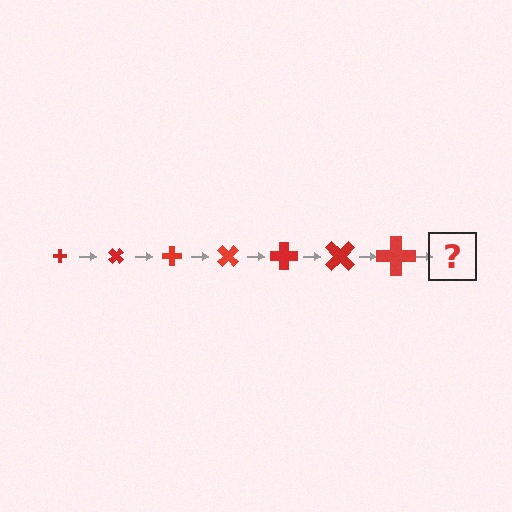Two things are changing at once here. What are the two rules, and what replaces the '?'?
The two rules are that the cross grows larger each step and it rotates 45 degrees each step. The '?' should be a cross, larger than the previous one and rotated 315 degrees from the start.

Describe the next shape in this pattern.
It should be a cross, larger than the previous one and rotated 315 degrees from the start.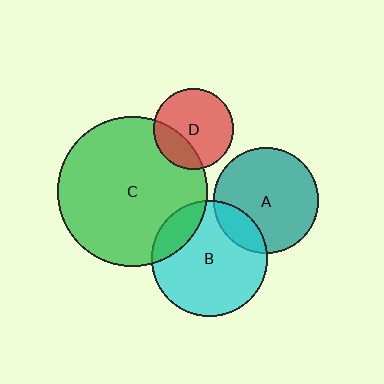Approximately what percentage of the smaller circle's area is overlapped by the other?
Approximately 15%.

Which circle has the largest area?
Circle C (green).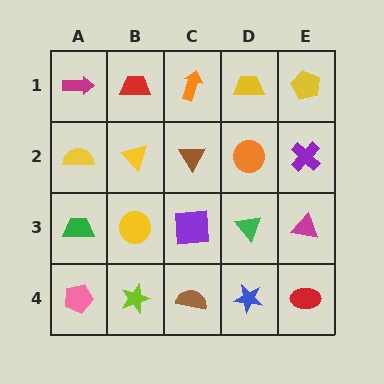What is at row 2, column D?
An orange circle.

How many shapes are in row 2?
5 shapes.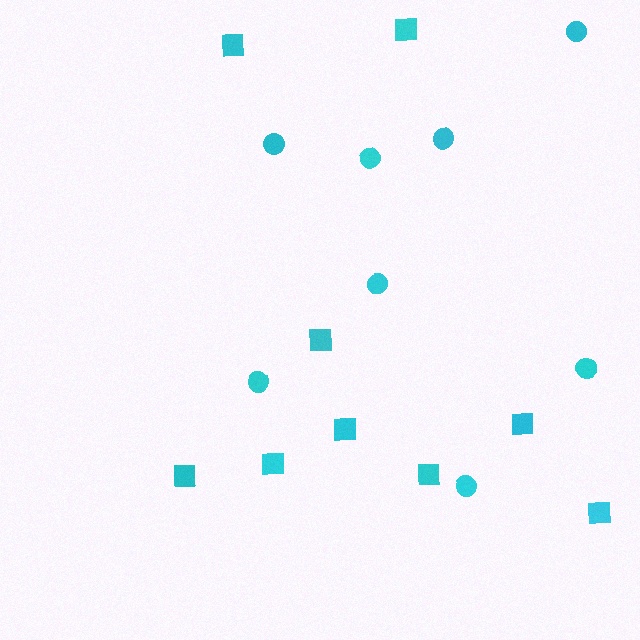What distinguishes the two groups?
There are 2 groups: one group of circles (8) and one group of squares (9).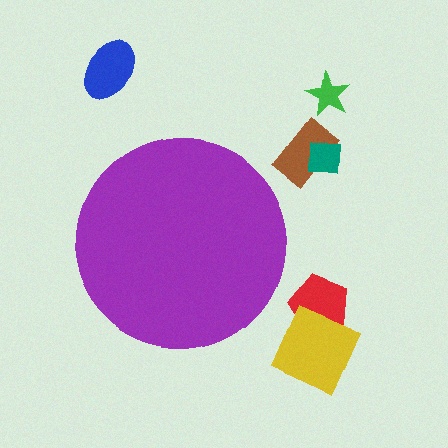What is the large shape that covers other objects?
A purple circle.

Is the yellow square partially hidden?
No, the yellow square is fully visible.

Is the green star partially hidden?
No, the green star is fully visible.